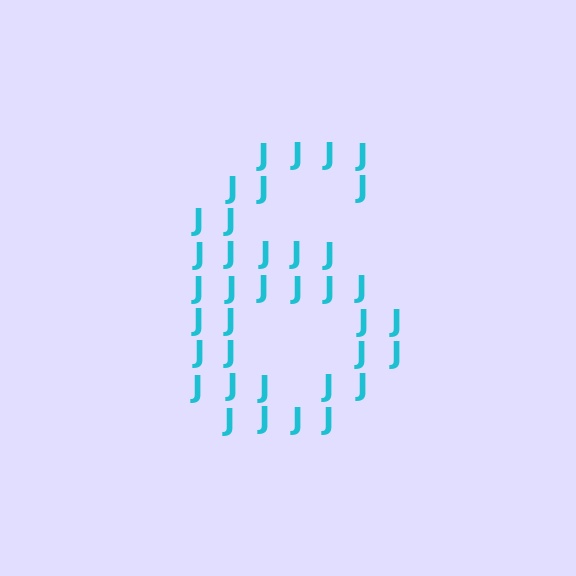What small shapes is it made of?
It is made of small letter J's.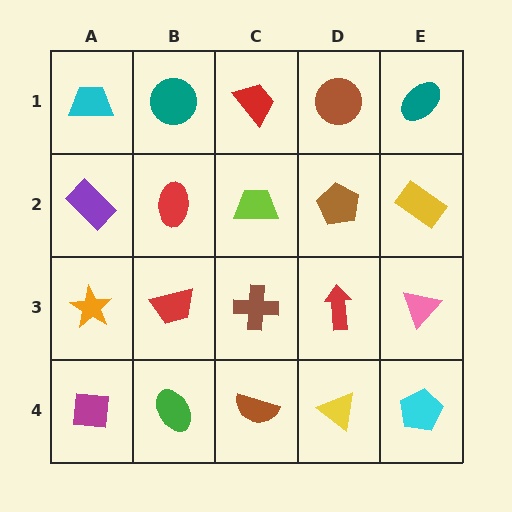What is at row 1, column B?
A teal circle.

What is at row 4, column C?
A brown semicircle.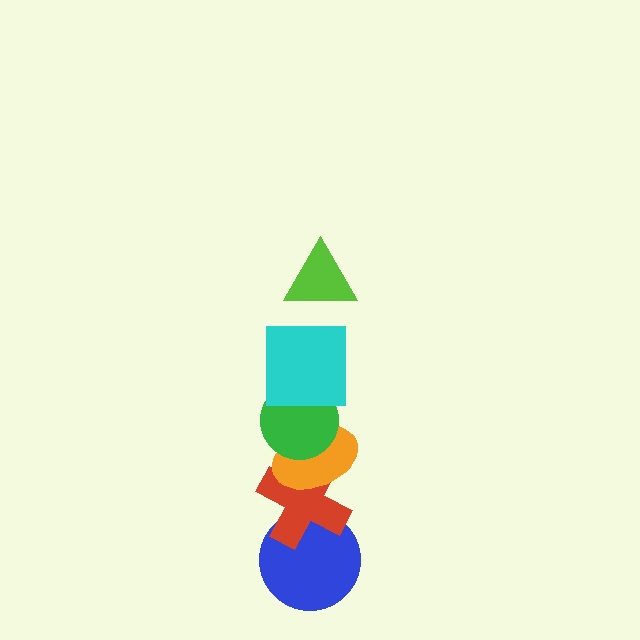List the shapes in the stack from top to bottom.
From top to bottom: the lime triangle, the cyan square, the green circle, the orange ellipse, the red cross, the blue circle.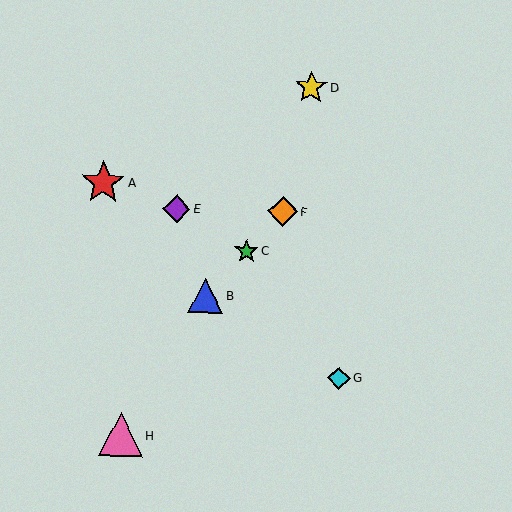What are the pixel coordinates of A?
Object A is at (103, 183).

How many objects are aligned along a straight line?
3 objects (B, C, F) are aligned along a straight line.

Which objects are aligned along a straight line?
Objects B, C, F are aligned along a straight line.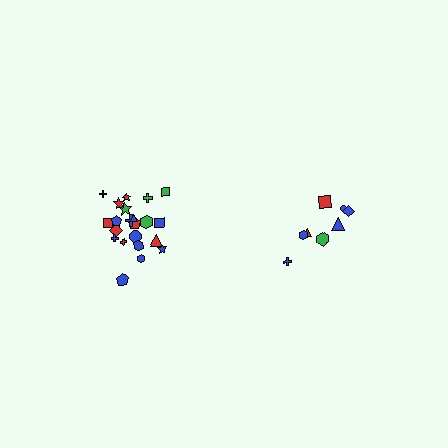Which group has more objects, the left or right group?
The left group.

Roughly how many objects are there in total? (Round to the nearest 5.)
Roughly 30 objects in total.